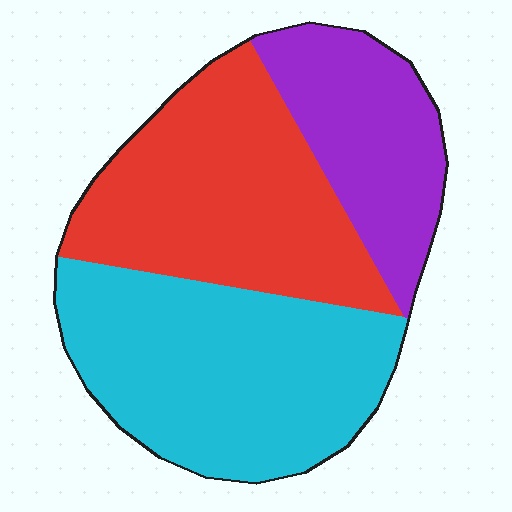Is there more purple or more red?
Red.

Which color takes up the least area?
Purple, at roughly 20%.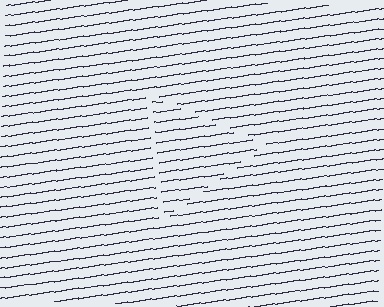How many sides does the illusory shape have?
3 sides — the line-ends trace a triangle.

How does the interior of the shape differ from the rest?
The interior of the shape contains the same grating, shifted by half a period — the contour is defined by the phase discontinuity where line-ends from the inner and outer gratings abut.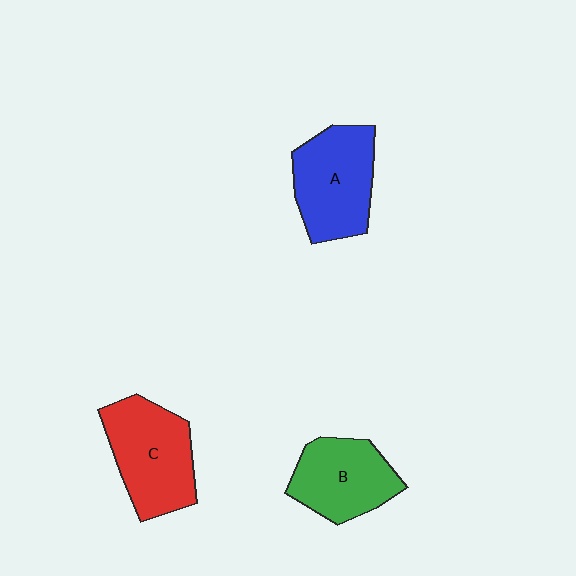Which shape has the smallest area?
Shape B (green).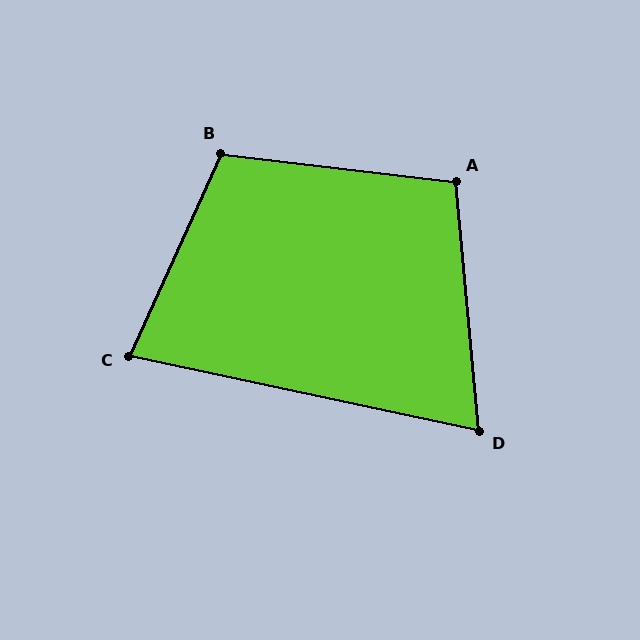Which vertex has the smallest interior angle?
D, at approximately 73 degrees.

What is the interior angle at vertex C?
Approximately 78 degrees (acute).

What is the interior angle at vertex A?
Approximately 102 degrees (obtuse).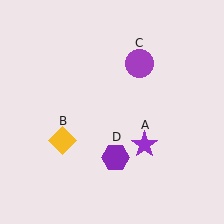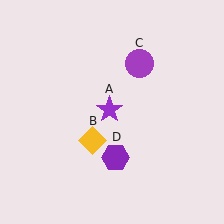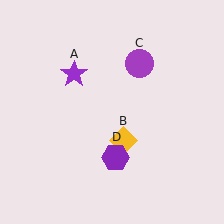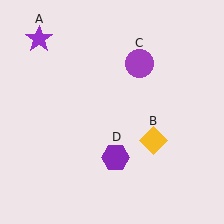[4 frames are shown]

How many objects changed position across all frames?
2 objects changed position: purple star (object A), yellow diamond (object B).